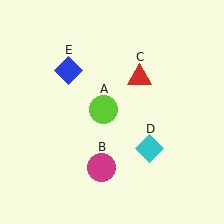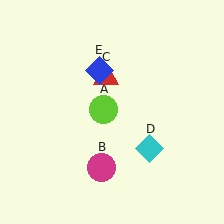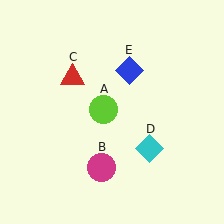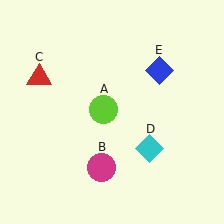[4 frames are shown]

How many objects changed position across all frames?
2 objects changed position: red triangle (object C), blue diamond (object E).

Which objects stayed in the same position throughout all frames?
Lime circle (object A) and magenta circle (object B) and cyan diamond (object D) remained stationary.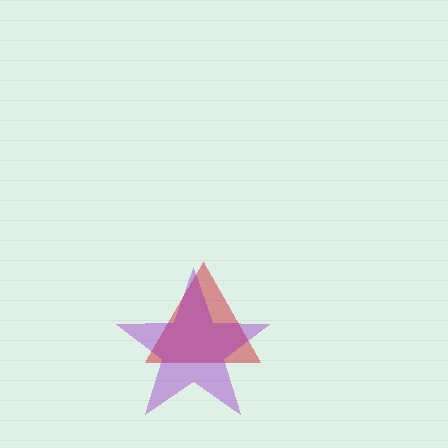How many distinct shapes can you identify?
There are 2 distinct shapes: a red triangle, a purple star.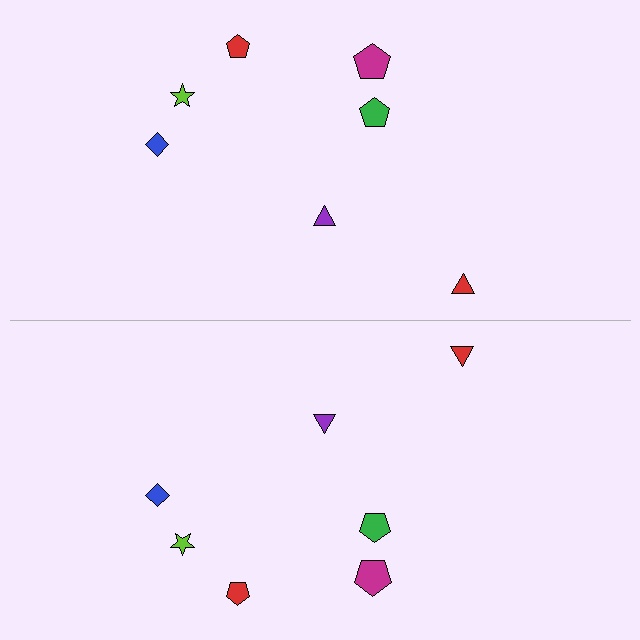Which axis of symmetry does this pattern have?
The pattern has a horizontal axis of symmetry running through the center of the image.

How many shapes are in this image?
There are 14 shapes in this image.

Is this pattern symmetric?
Yes, this pattern has bilateral (reflection) symmetry.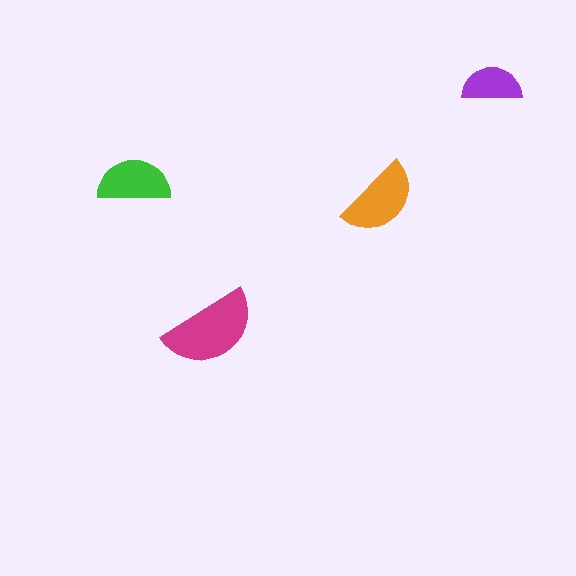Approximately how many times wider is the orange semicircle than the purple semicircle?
About 1.5 times wider.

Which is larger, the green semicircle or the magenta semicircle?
The magenta one.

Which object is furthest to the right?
The purple semicircle is rightmost.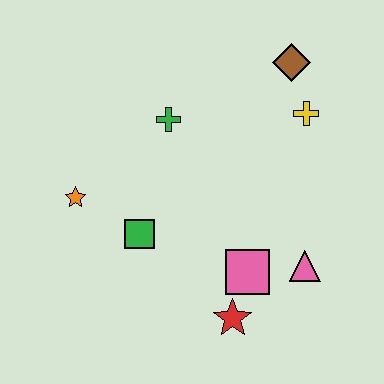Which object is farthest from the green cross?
The red star is farthest from the green cross.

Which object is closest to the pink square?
The red star is closest to the pink square.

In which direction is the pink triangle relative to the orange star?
The pink triangle is to the right of the orange star.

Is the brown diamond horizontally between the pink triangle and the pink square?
Yes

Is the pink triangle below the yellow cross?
Yes